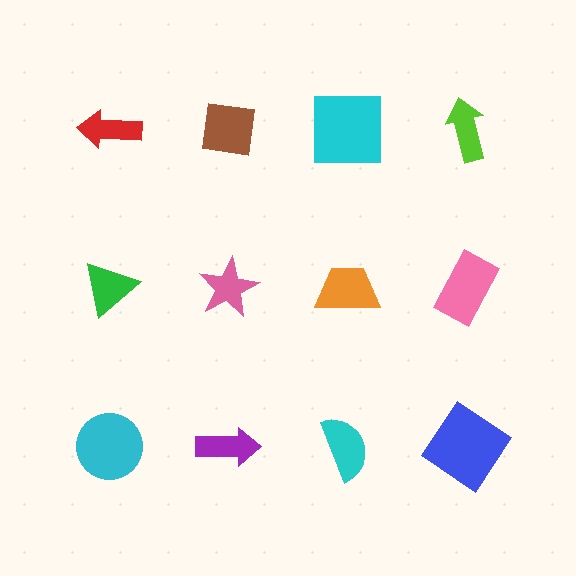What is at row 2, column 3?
An orange trapezoid.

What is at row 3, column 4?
A blue diamond.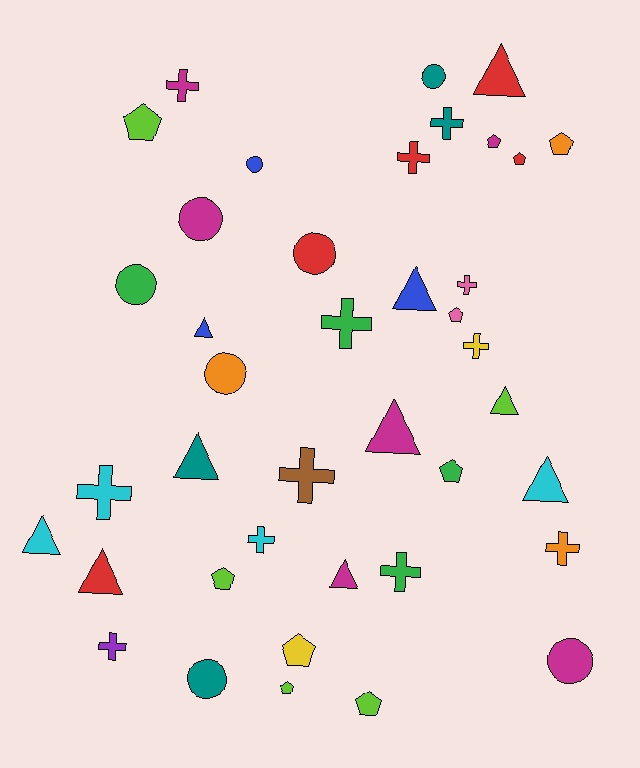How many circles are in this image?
There are 8 circles.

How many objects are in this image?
There are 40 objects.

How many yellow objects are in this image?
There are 2 yellow objects.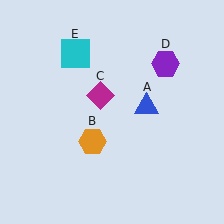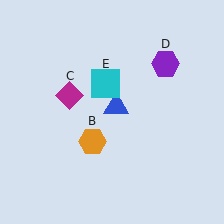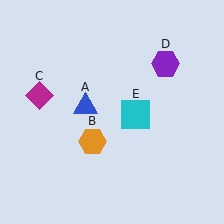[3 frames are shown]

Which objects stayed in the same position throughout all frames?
Orange hexagon (object B) and purple hexagon (object D) remained stationary.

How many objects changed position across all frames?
3 objects changed position: blue triangle (object A), magenta diamond (object C), cyan square (object E).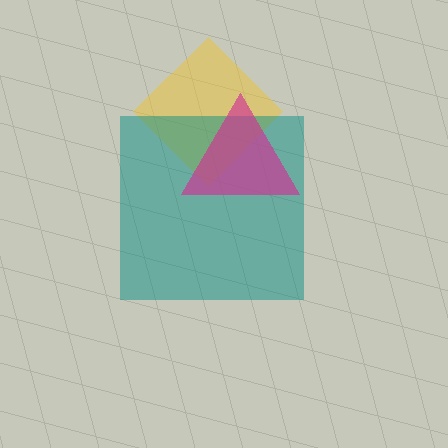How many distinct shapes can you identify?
There are 3 distinct shapes: a yellow diamond, a teal square, a magenta triangle.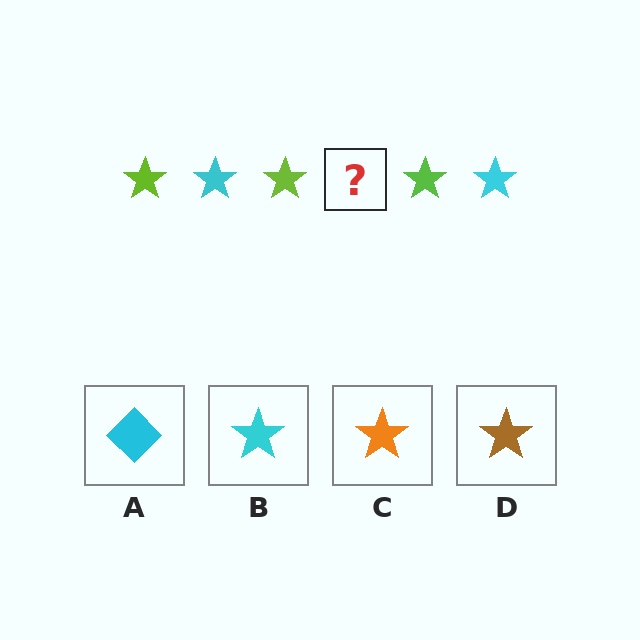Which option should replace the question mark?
Option B.